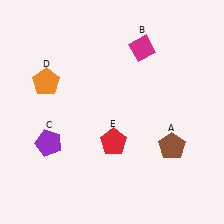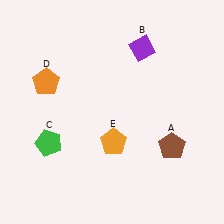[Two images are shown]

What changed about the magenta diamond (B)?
In Image 1, B is magenta. In Image 2, it changed to purple.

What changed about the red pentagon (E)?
In Image 1, E is red. In Image 2, it changed to orange.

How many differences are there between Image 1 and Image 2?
There are 3 differences between the two images.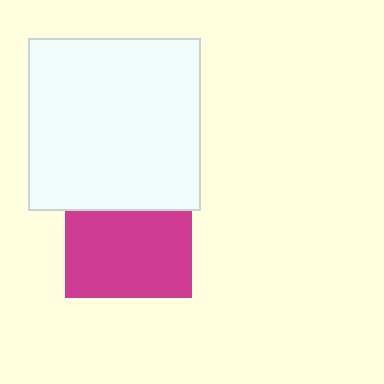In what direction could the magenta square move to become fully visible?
The magenta square could move down. That would shift it out from behind the white square entirely.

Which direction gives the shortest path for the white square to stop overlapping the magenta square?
Moving up gives the shortest separation.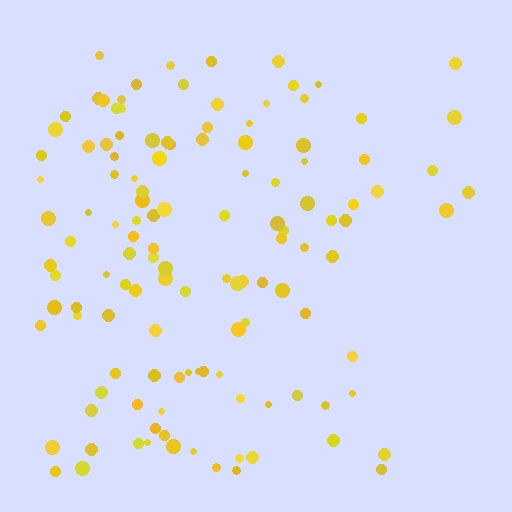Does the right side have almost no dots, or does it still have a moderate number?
Still a moderate number, just noticeably fewer than the left.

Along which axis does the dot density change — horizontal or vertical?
Horizontal.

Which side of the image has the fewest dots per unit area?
The right.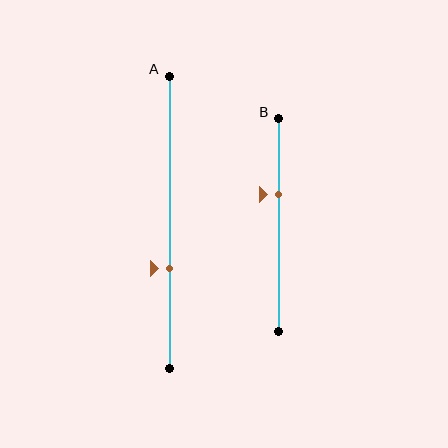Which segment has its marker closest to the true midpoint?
Segment B has its marker closest to the true midpoint.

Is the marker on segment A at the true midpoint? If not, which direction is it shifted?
No, the marker on segment A is shifted downward by about 16% of the segment length.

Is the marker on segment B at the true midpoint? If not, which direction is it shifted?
No, the marker on segment B is shifted upward by about 14% of the segment length.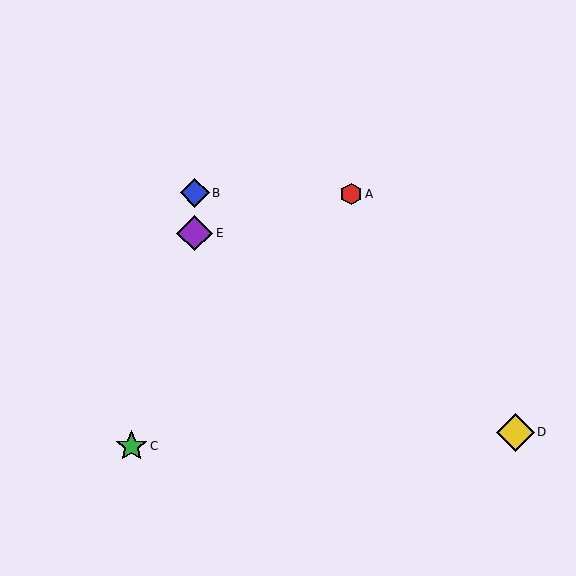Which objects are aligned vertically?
Objects B, E are aligned vertically.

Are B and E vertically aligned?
Yes, both are at x≈195.